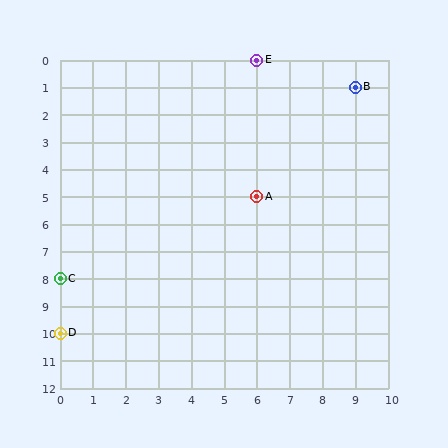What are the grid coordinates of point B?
Point B is at grid coordinates (9, 1).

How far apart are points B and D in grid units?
Points B and D are 9 columns and 9 rows apart (about 12.7 grid units diagonally).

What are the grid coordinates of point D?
Point D is at grid coordinates (0, 10).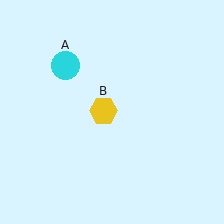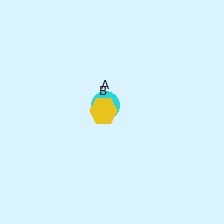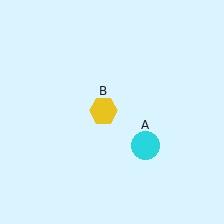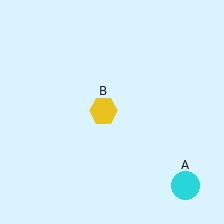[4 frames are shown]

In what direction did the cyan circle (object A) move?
The cyan circle (object A) moved down and to the right.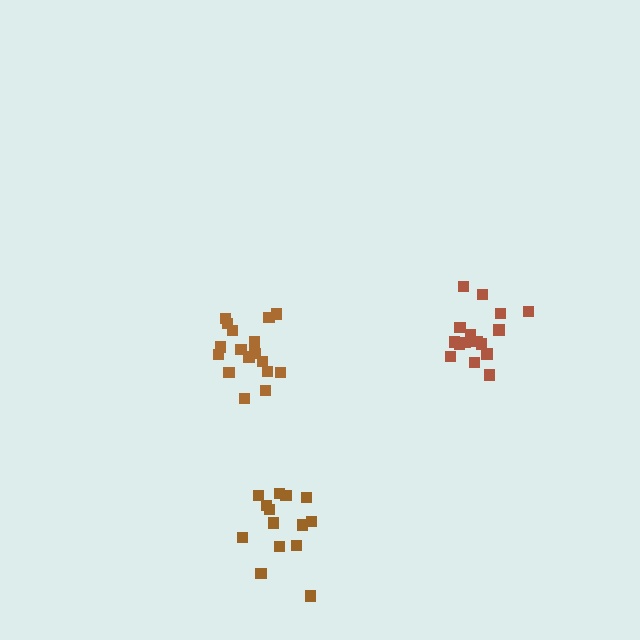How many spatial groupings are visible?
There are 3 spatial groupings.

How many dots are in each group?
Group 1: 17 dots, Group 2: 16 dots, Group 3: 14 dots (47 total).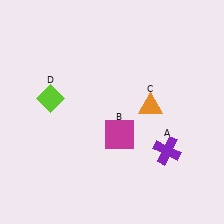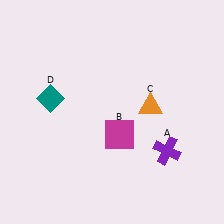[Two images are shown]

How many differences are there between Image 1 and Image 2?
There is 1 difference between the two images.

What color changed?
The diamond (D) changed from lime in Image 1 to teal in Image 2.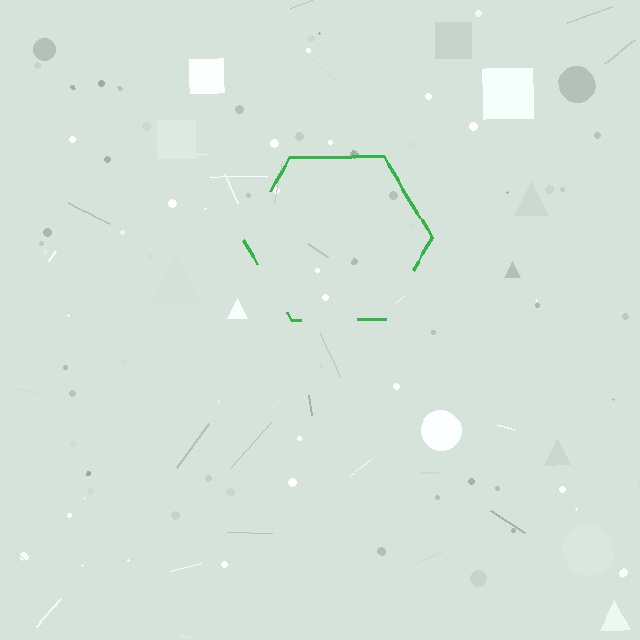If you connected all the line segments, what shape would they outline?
They would outline a hexagon.